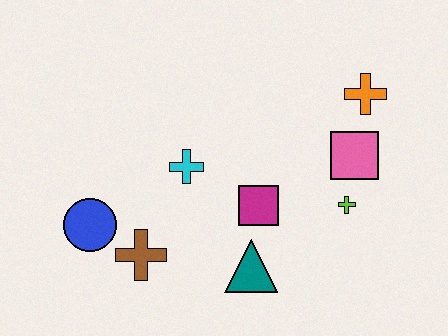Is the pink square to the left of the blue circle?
No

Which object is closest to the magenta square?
The teal triangle is closest to the magenta square.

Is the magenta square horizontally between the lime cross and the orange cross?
No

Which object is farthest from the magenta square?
The blue circle is farthest from the magenta square.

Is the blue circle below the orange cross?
Yes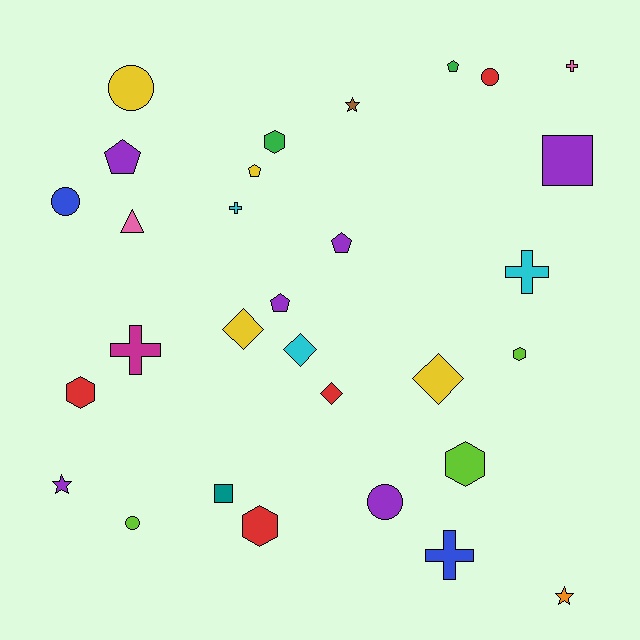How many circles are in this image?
There are 5 circles.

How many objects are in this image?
There are 30 objects.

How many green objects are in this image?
There are 2 green objects.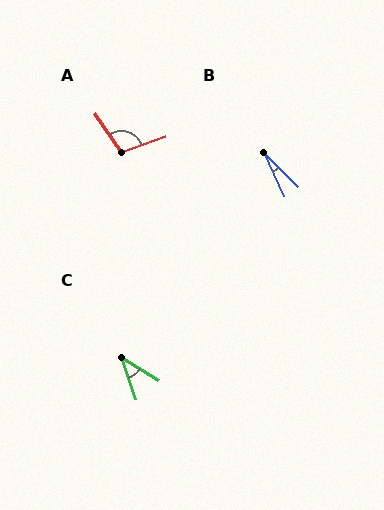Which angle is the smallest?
B, at approximately 20 degrees.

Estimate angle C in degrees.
Approximately 40 degrees.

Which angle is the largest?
A, at approximately 105 degrees.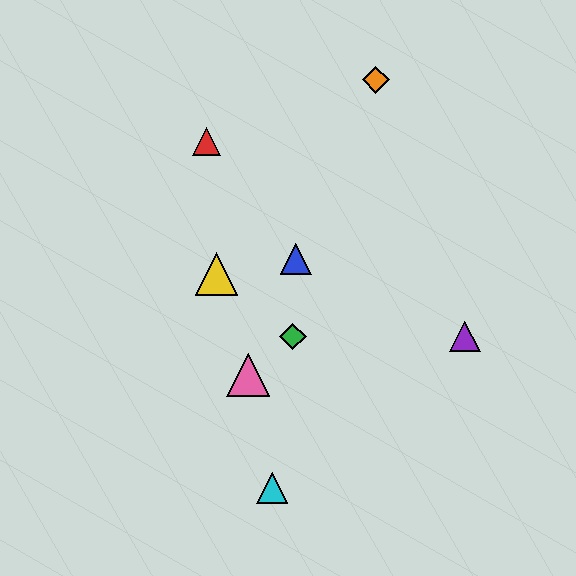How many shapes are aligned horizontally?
2 shapes (the green diamond, the purple triangle) are aligned horizontally.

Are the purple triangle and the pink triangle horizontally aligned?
No, the purple triangle is at y≈337 and the pink triangle is at y≈375.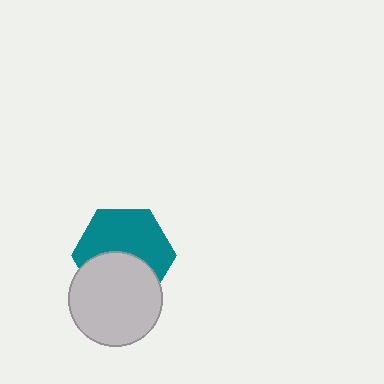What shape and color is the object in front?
The object in front is a light gray circle.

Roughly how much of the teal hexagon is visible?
About half of it is visible (roughly 57%).